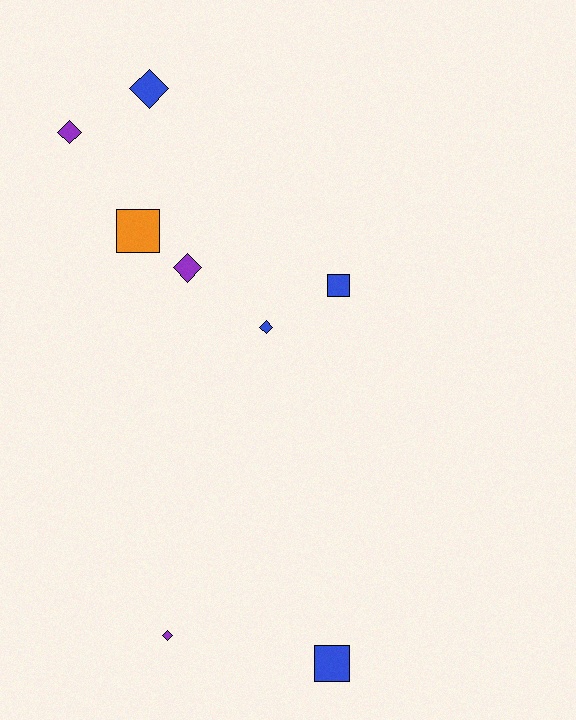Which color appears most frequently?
Blue, with 4 objects.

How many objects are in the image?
There are 8 objects.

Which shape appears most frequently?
Diamond, with 5 objects.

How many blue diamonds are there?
There are 2 blue diamonds.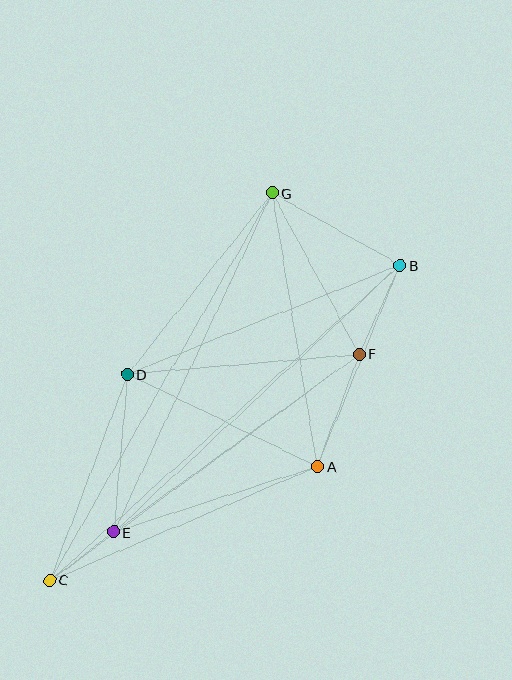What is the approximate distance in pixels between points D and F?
The distance between D and F is approximately 232 pixels.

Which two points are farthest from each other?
Points B and C are farthest from each other.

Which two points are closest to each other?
Points C and E are closest to each other.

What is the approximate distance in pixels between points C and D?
The distance between C and D is approximately 220 pixels.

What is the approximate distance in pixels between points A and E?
The distance between A and E is approximately 214 pixels.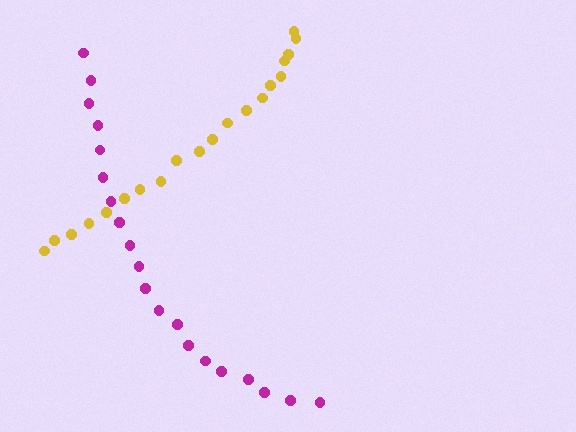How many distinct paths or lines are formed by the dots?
There are 2 distinct paths.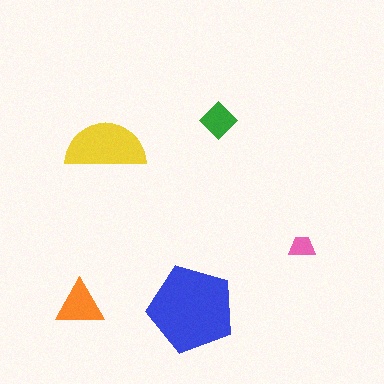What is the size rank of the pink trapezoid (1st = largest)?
5th.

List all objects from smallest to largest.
The pink trapezoid, the green diamond, the orange triangle, the yellow semicircle, the blue pentagon.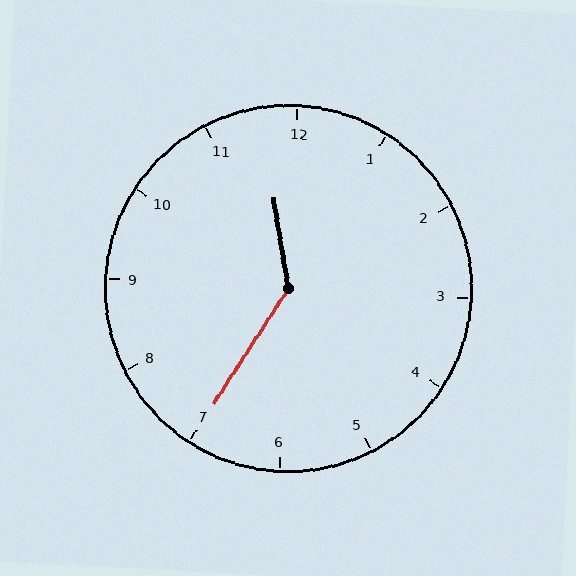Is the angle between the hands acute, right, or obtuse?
It is obtuse.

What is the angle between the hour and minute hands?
Approximately 138 degrees.